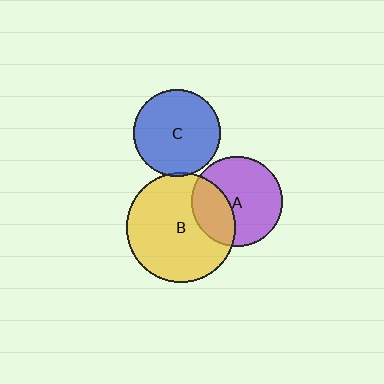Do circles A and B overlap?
Yes.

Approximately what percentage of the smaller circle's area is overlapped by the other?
Approximately 35%.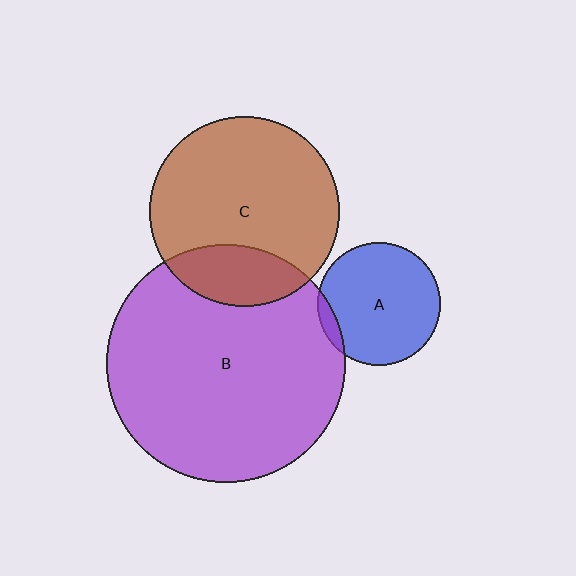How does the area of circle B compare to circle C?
Approximately 1.6 times.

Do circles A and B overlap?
Yes.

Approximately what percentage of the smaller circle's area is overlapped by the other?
Approximately 5%.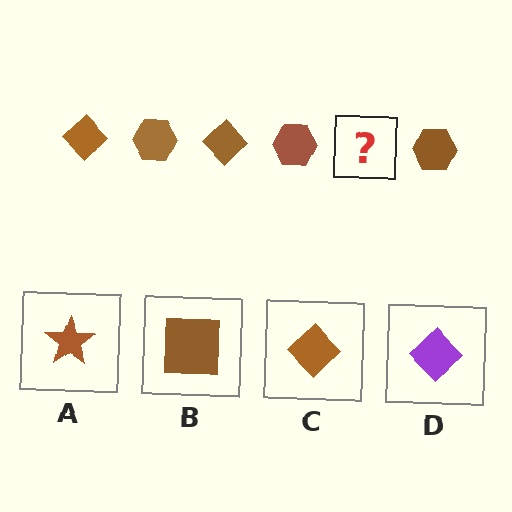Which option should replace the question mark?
Option C.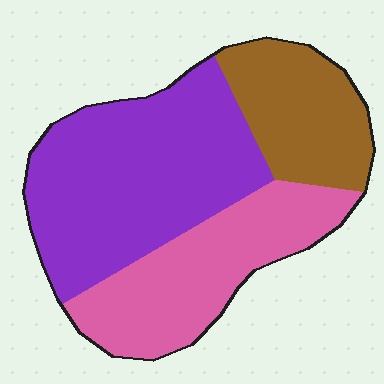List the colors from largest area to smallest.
From largest to smallest: purple, pink, brown.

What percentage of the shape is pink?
Pink covers around 30% of the shape.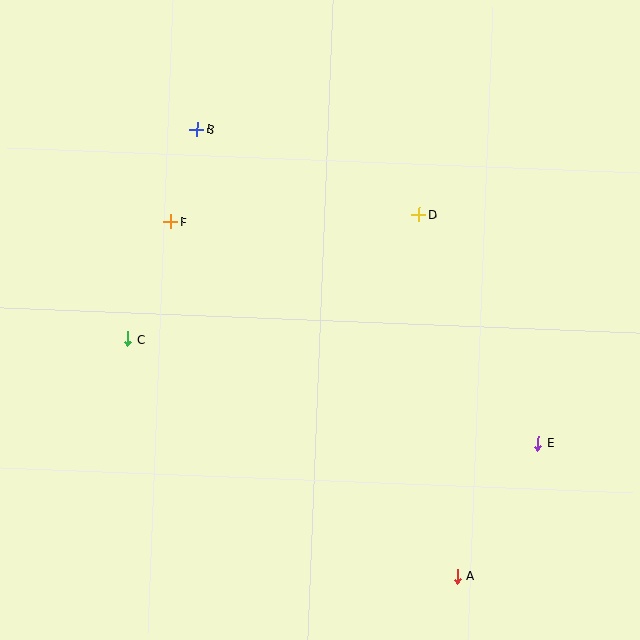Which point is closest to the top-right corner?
Point D is closest to the top-right corner.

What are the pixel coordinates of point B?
Point B is at (197, 129).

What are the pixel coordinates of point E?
Point E is at (538, 443).